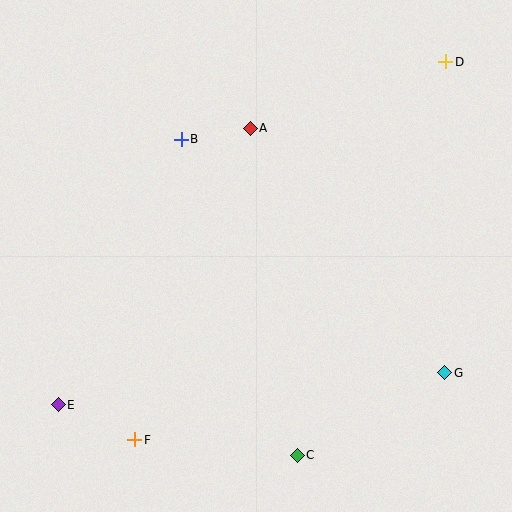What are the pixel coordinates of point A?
Point A is at (250, 128).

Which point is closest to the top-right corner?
Point D is closest to the top-right corner.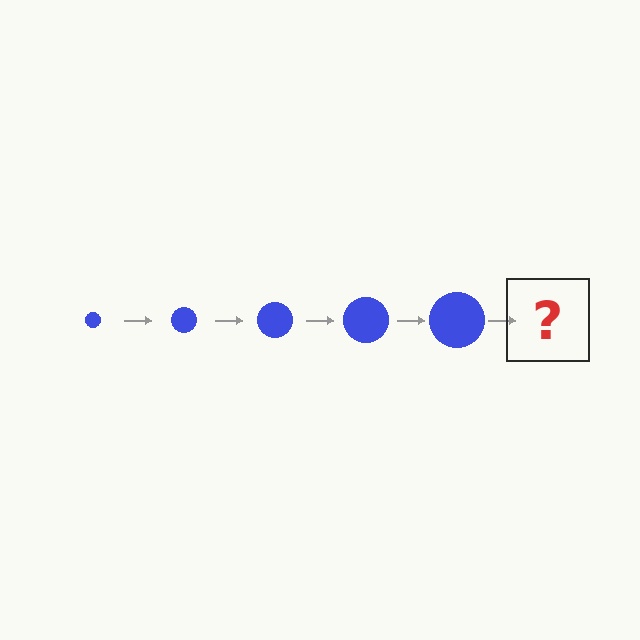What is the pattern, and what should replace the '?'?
The pattern is that the circle gets progressively larger each step. The '?' should be a blue circle, larger than the previous one.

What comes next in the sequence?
The next element should be a blue circle, larger than the previous one.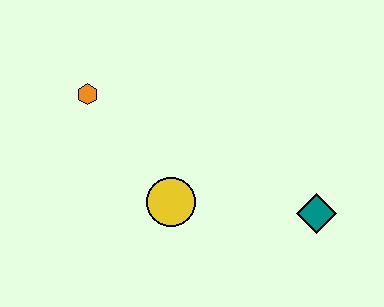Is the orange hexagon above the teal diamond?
Yes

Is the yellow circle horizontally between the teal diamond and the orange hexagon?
Yes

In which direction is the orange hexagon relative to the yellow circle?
The orange hexagon is above the yellow circle.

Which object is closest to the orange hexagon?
The yellow circle is closest to the orange hexagon.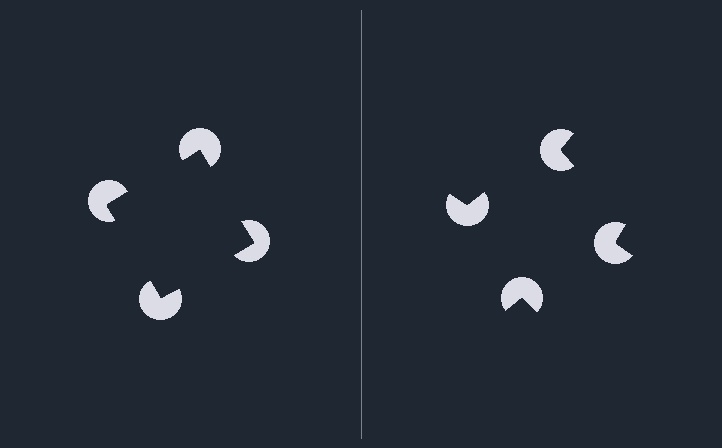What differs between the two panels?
The pac-man discs are positioned identically on both sides; only the wedge orientations differ. On the left they align to a square; on the right they are misaligned.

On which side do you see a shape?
An illusory square appears on the left side. On the right side the wedge cuts are rotated, so no coherent shape forms.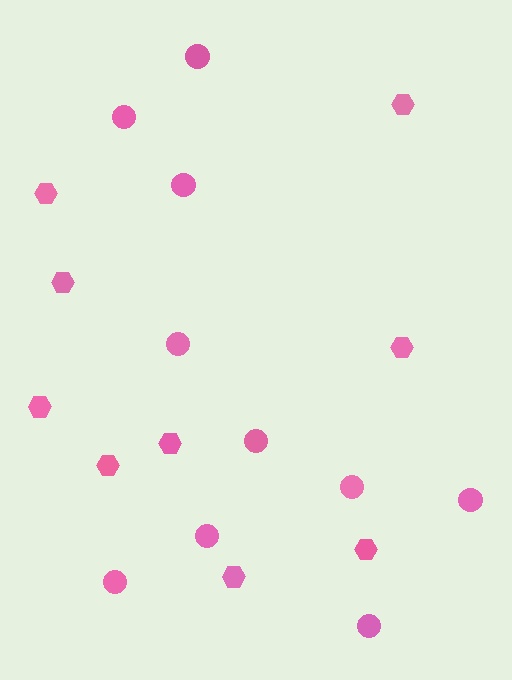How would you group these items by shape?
There are 2 groups: one group of circles (10) and one group of hexagons (9).